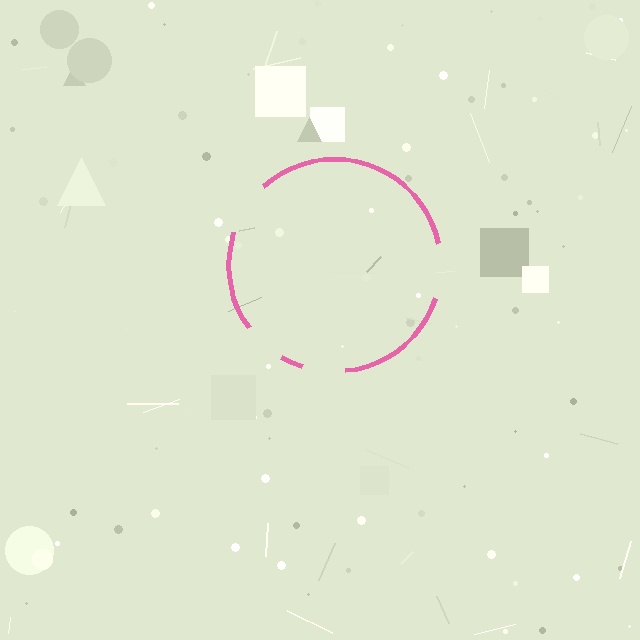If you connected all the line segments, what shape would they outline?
They would outline a circle.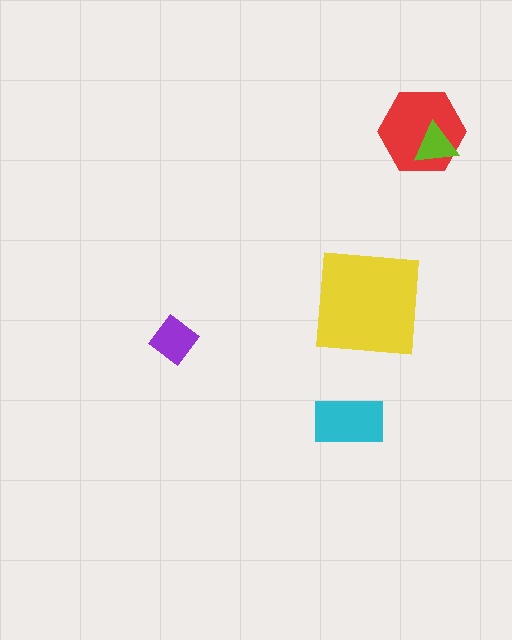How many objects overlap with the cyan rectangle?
0 objects overlap with the cyan rectangle.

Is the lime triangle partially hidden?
No, no other shape covers it.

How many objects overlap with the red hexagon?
1 object overlaps with the red hexagon.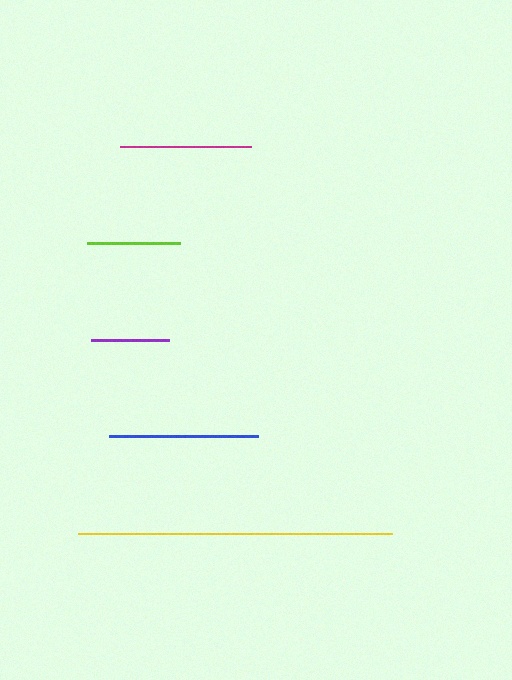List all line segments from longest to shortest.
From longest to shortest: yellow, blue, magenta, lime, purple.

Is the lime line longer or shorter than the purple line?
The lime line is longer than the purple line.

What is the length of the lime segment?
The lime segment is approximately 92 pixels long.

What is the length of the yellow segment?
The yellow segment is approximately 314 pixels long.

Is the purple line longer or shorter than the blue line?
The blue line is longer than the purple line.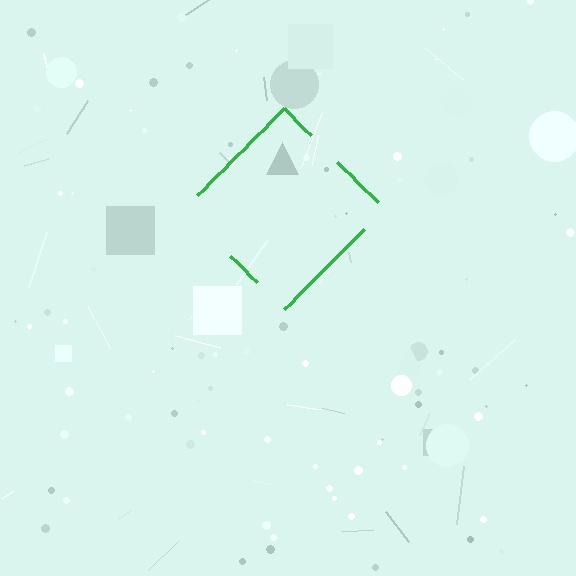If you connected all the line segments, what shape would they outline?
They would outline a diamond.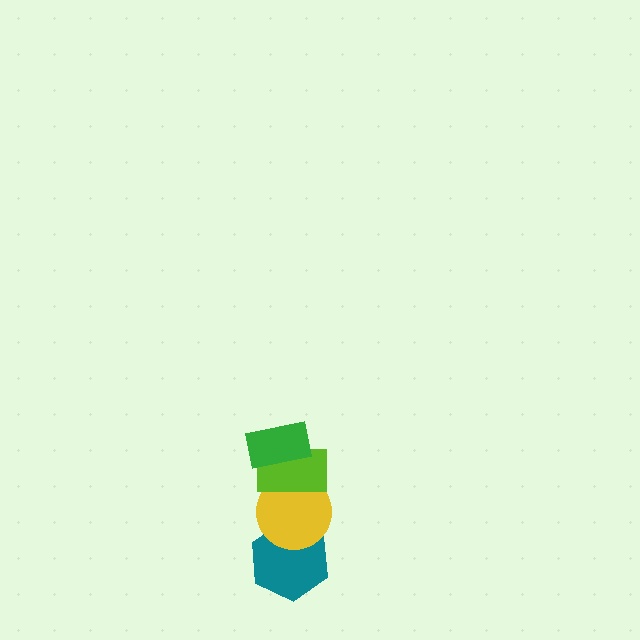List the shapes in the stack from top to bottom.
From top to bottom: the green rectangle, the lime rectangle, the yellow circle, the teal hexagon.